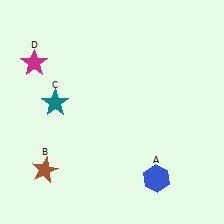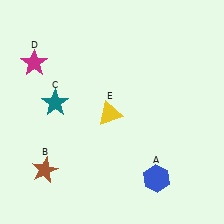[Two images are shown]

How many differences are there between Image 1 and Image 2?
There is 1 difference between the two images.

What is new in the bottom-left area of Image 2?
A yellow triangle (E) was added in the bottom-left area of Image 2.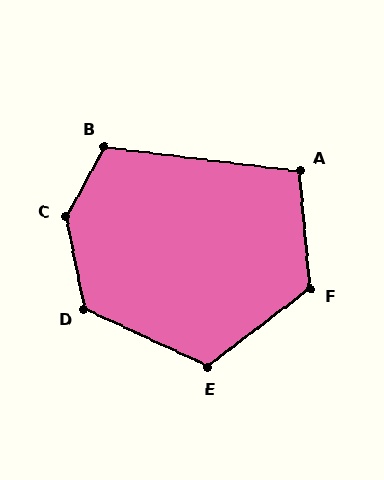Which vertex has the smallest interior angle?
A, at approximately 102 degrees.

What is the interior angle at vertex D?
Approximately 126 degrees (obtuse).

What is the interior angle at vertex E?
Approximately 117 degrees (obtuse).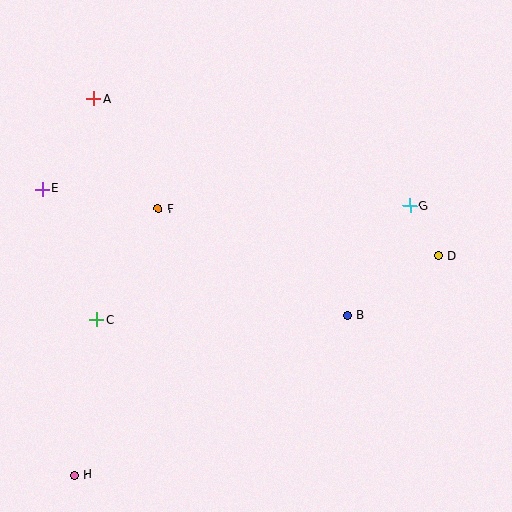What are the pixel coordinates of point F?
Point F is at (158, 209).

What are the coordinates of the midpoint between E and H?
The midpoint between E and H is at (58, 332).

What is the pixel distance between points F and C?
The distance between F and C is 127 pixels.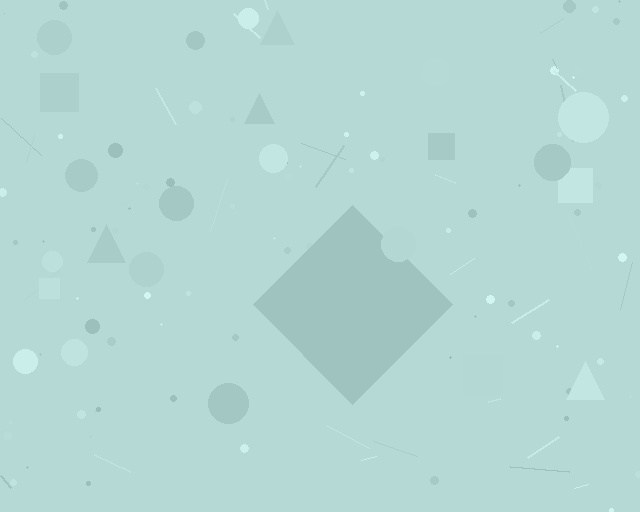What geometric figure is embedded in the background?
A diamond is embedded in the background.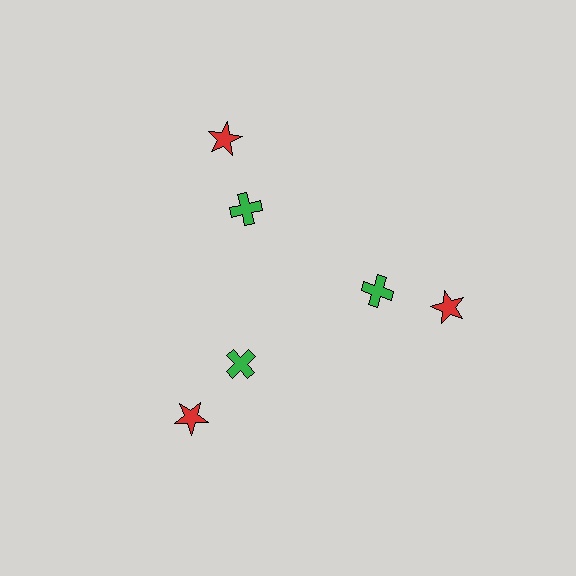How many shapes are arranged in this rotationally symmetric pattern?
There are 6 shapes, arranged in 3 groups of 2.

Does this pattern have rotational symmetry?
Yes, this pattern has 3-fold rotational symmetry. It looks the same after rotating 120 degrees around the center.